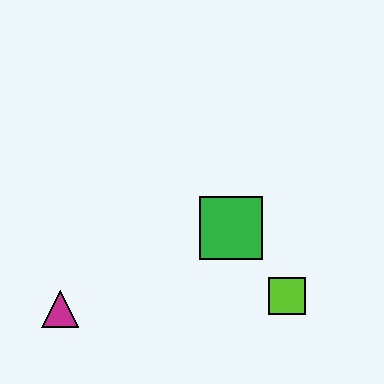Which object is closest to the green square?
The lime square is closest to the green square.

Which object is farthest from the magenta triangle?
The lime square is farthest from the magenta triangle.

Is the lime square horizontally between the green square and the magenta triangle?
No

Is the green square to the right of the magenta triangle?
Yes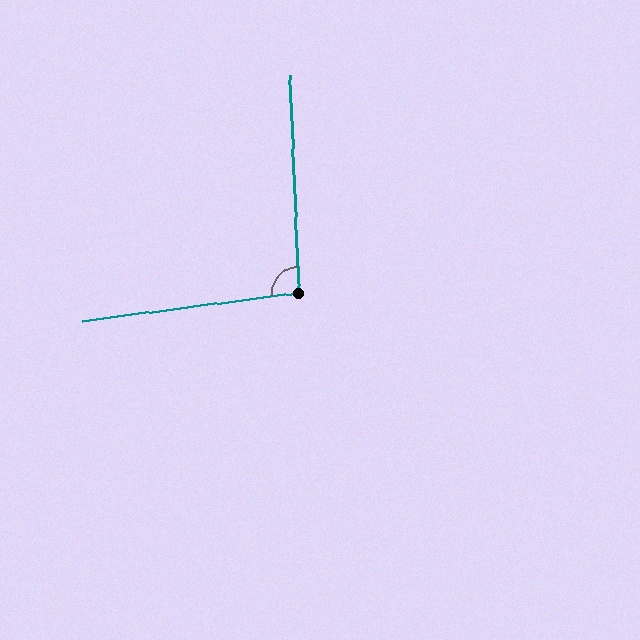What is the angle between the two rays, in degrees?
Approximately 95 degrees.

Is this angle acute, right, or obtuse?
It is approximately a right angle.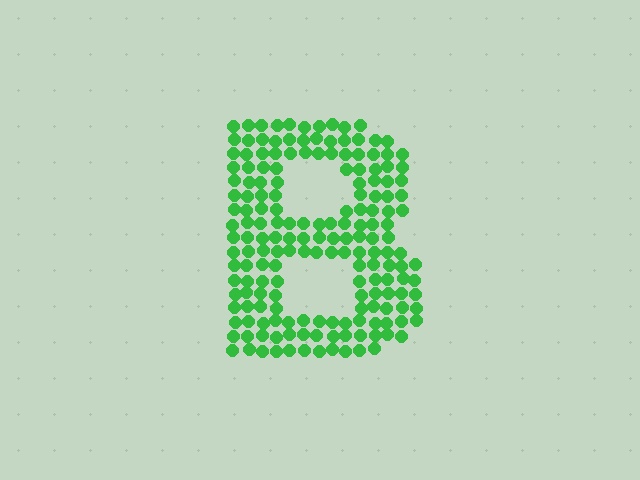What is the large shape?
The large shape is the letter B.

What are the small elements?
The small elements are circles.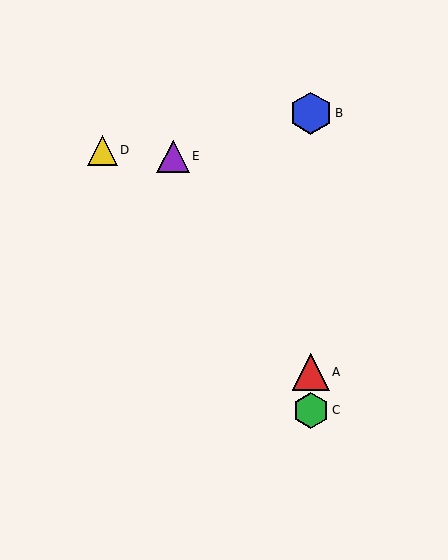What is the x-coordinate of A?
Object A is at x≈311.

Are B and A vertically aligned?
Yes, both are at x≈311.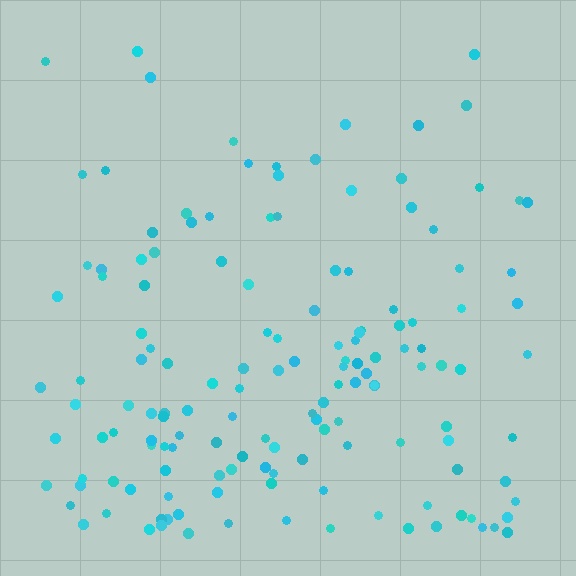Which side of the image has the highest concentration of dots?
The bottom.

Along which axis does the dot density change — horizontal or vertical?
Vertical.